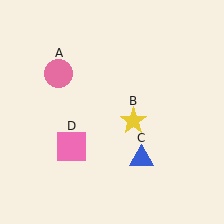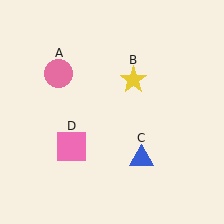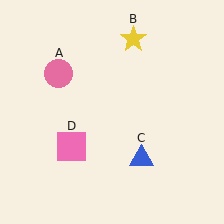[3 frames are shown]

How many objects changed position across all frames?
1 object changed position: yellow star (object B).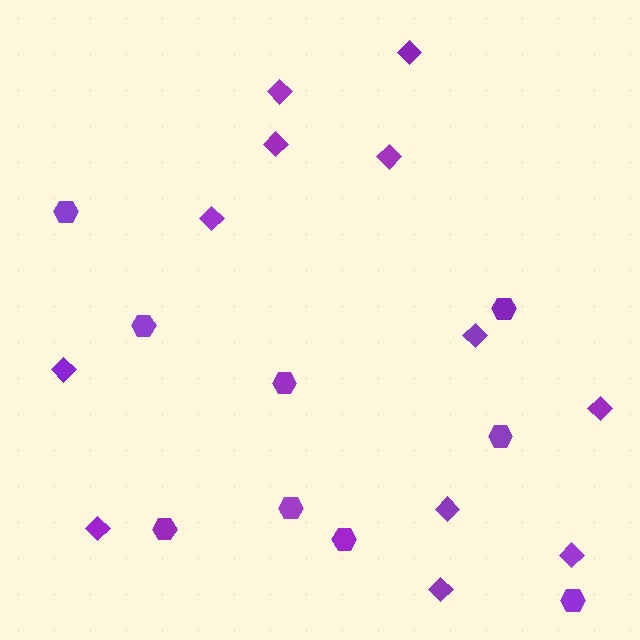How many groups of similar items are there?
There are 2 groups: one group of hexagons (9) and one group of diamonds (12).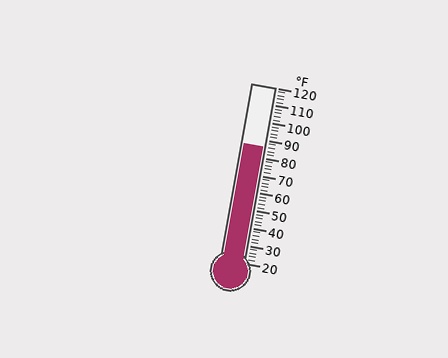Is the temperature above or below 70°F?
The temperature is above 70°F.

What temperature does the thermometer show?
The thermometer shows approximately 86°F.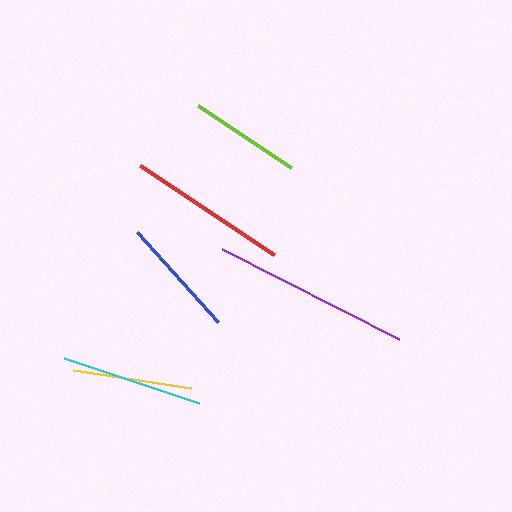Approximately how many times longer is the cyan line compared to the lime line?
The cyan line is approximately 1.3 times the length of the lime line.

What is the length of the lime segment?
The lime segment is approximately 113 pixels long.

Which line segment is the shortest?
The lime line is the shortest at approximately 113 pixels.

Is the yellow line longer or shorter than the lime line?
The yellow line is longer than the lime line.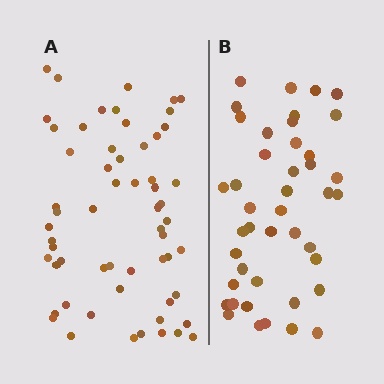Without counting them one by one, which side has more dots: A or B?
Region A (the left region) has more dots.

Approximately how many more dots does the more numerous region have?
Region A has approximately 15 more dots than region B.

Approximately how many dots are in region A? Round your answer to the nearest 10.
About 60 dots. (The exact count is 59, which rounds to 60.)